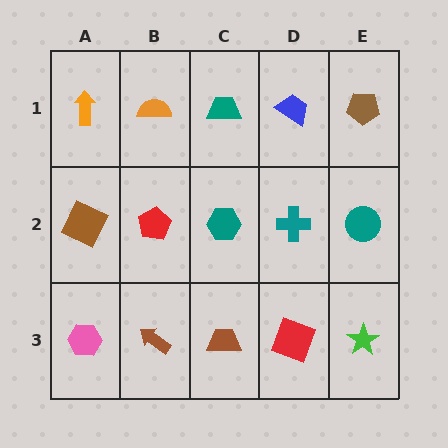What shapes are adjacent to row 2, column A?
An orange arrow (row 1, column A), a pink hexagon (row 3, column A), a red pentagon (row 2, column B).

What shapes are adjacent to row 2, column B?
An orange semicircle (row 1, column B), a brown arrow (row 3, column B), a brown square (row 2, column A), a teal hexagon (row 2, column C).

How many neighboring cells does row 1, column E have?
2.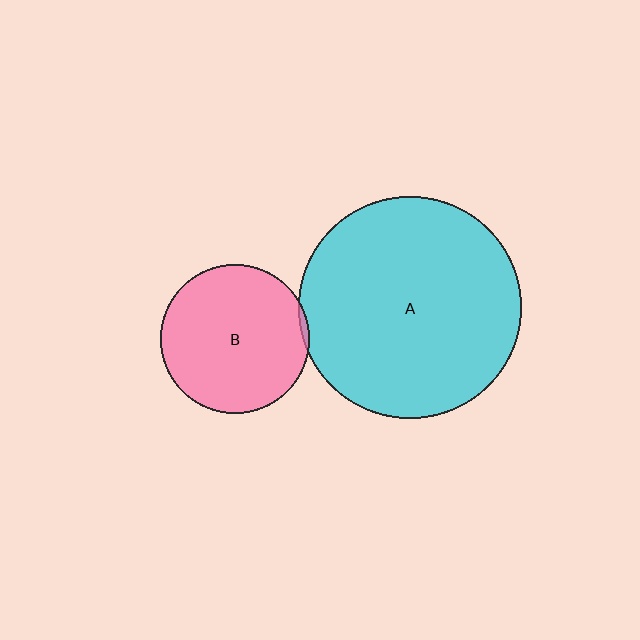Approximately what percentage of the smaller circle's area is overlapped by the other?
Approximately 5%.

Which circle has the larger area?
Circle A (cyan).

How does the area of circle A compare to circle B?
Approximately 2.2 times.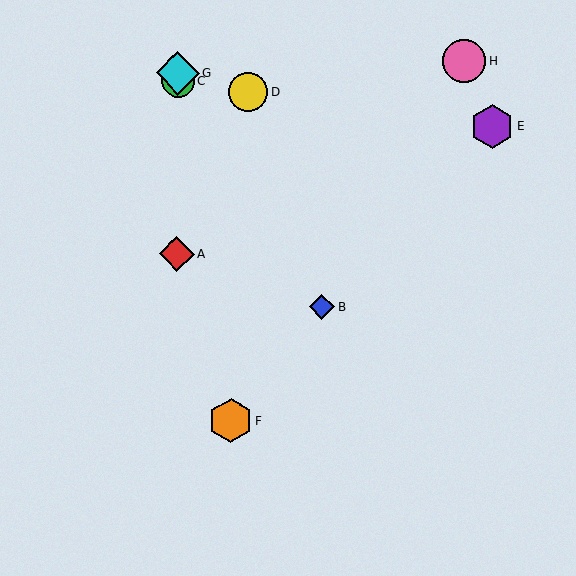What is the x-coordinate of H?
Object H is at x≈464.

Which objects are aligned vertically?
Objects A, C, G are aligned vertically.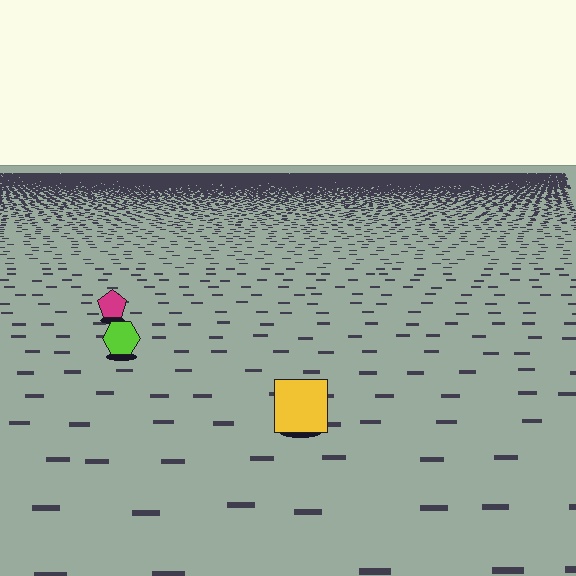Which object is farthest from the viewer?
The magenta pentagon is farthest from the viewer. It appears smaller and the ground texture around it is denser.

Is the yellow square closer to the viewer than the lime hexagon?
Yes. The yellow square is closer — you can tell from the texture gradient: the ground texture is coarser near it.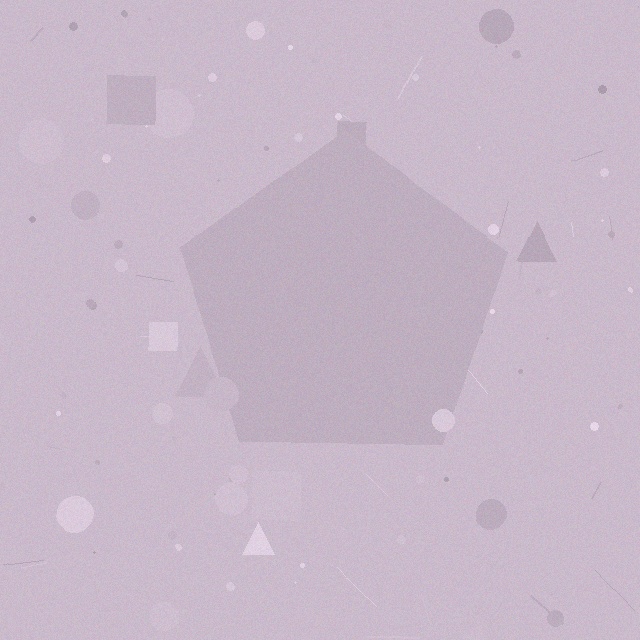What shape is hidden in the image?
A pentagon is hidden in the image.